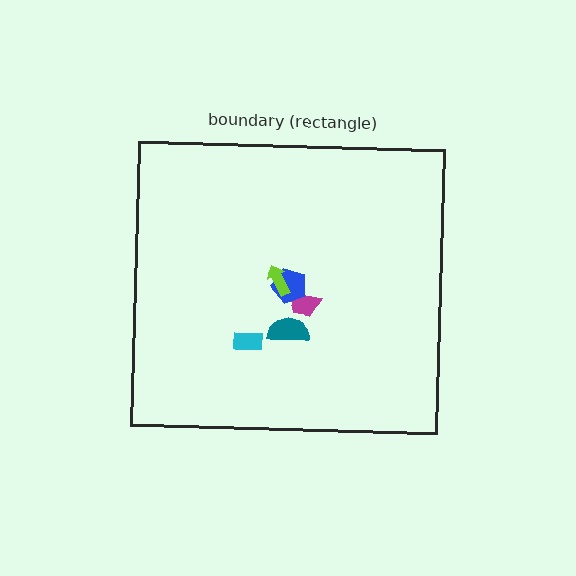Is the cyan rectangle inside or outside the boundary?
Inside.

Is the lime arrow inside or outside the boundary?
Inside.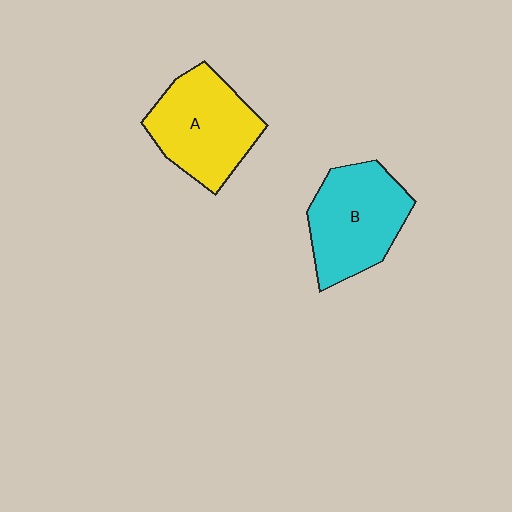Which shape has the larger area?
Shape A (yellow).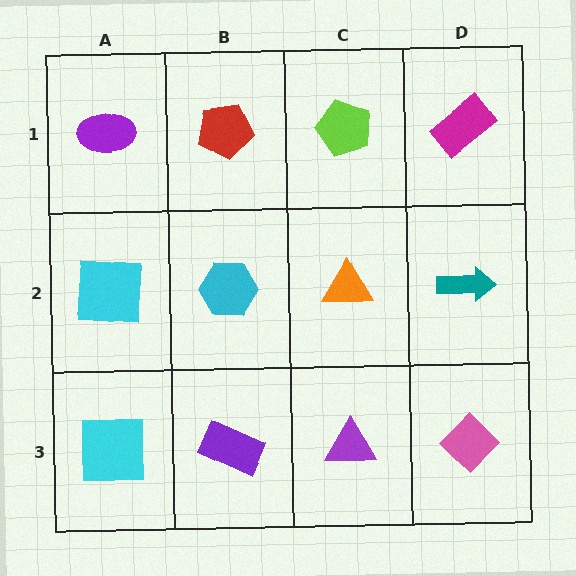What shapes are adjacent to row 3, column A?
A cyan square (row 2, column A), a purple rectangle (row 3, column B).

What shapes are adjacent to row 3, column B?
A cyan hexagon (row 2, column B), a cyan square (row 3, column A), a purple triangle (row 3, column C).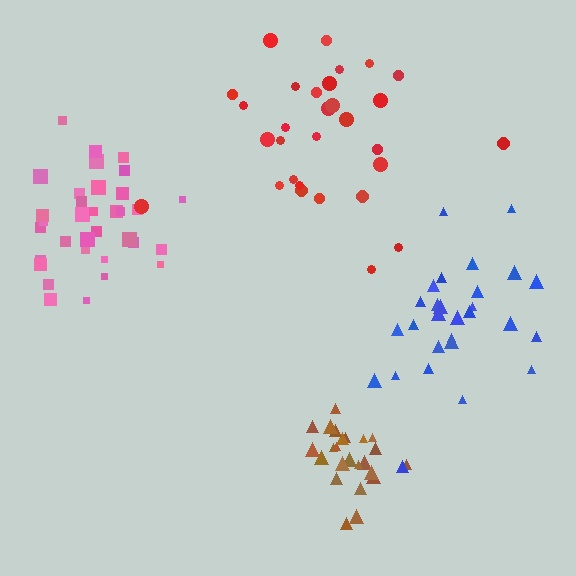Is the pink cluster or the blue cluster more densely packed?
Pink.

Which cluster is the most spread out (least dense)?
Red.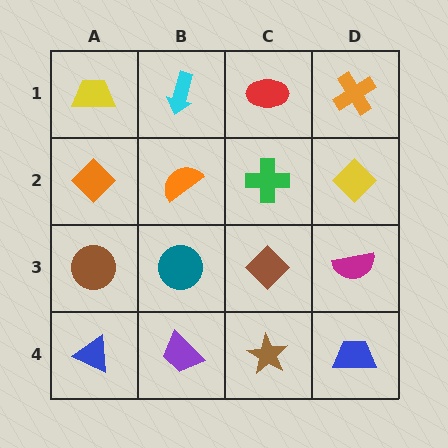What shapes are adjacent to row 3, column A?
An orange diamond (row 2, column A), a blue triangle (row 4, column A), a teal circle (row 3, column B).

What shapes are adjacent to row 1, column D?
A yellow diamond (row 2, column D), a red ellipse (row 1, column C).